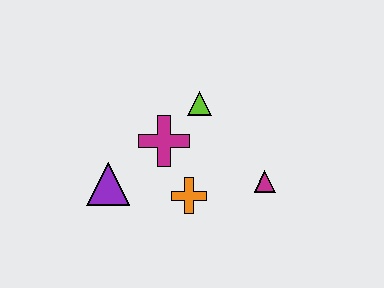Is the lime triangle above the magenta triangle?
Yes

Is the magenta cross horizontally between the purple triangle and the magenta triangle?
Yes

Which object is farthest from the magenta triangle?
The purple triangle is farthest from the magenta triangle.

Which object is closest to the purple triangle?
The magenta cross is closest to the purple triangle.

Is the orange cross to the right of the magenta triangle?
No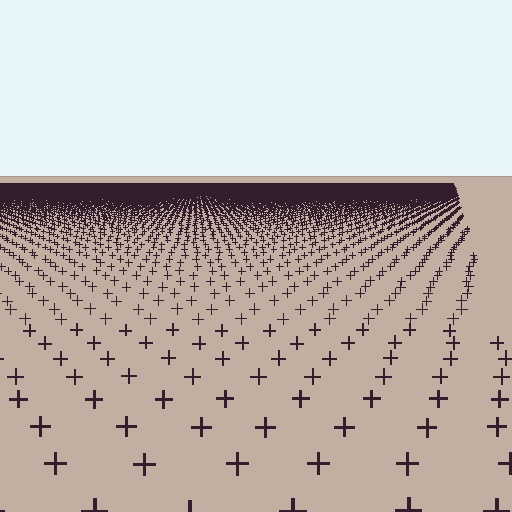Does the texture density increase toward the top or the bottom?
Density increases toward the top.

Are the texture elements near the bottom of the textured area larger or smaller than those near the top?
Larger. Near the bottom, elements are closer to the viewer and appear at a bigger on-screen size.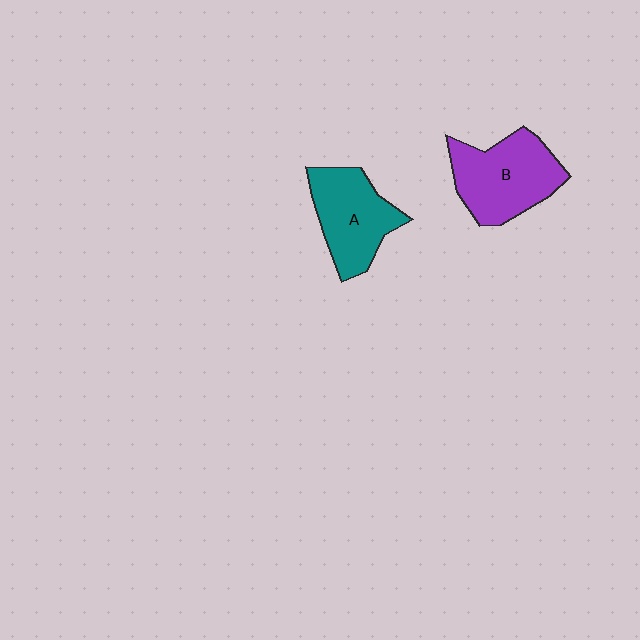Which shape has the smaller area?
Shape A (teal).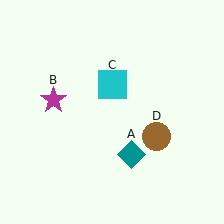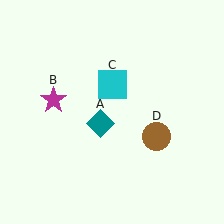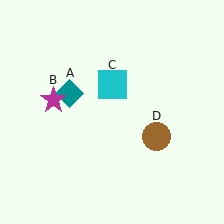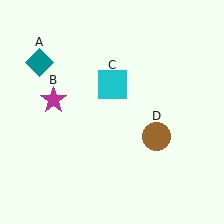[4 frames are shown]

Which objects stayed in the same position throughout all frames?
Magenta star (object B) and cyan square (object C) and brown circle (object D) remained stationary.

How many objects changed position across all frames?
1 object changed position: teal diamond (object A).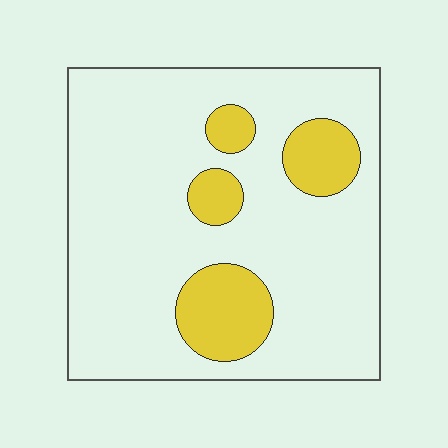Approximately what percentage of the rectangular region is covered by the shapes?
Approximately 15%.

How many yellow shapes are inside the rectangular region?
4.